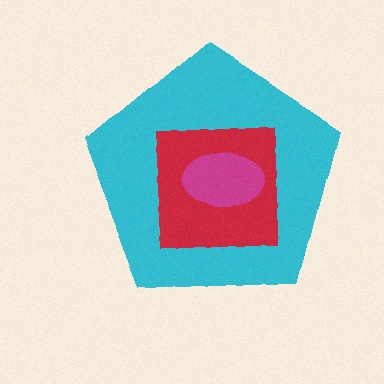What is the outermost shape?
The cyan pentagon.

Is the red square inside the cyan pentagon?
Yes.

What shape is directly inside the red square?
The magenta ellipse.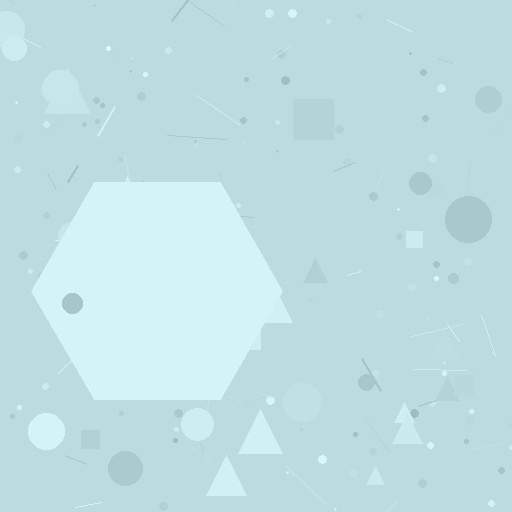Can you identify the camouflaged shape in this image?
The camouflaged shape is a hexagon.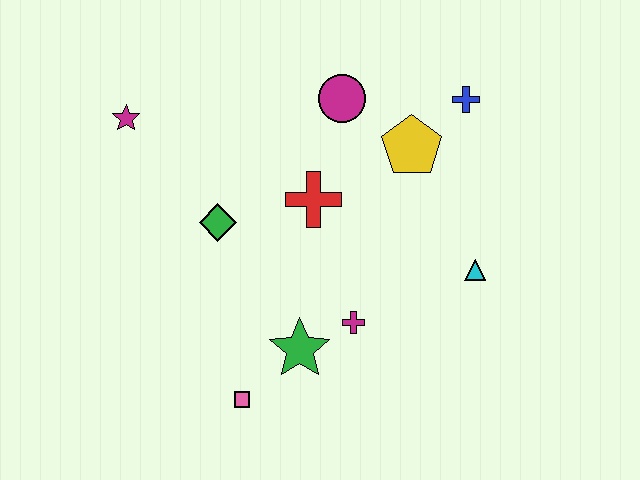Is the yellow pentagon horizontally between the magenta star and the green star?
No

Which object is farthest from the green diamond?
The blue cross is farthest from the green diamond.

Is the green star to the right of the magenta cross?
No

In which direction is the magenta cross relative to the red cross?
The magenta cross is below the red cross.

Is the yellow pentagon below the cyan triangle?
No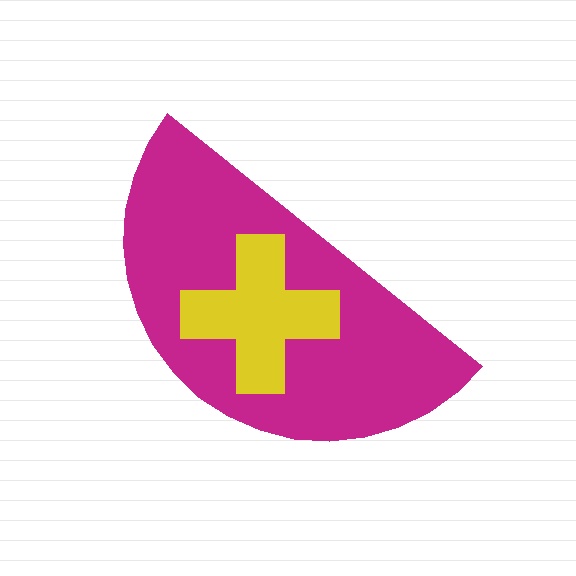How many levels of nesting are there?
2.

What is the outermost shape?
The magenta semicircle.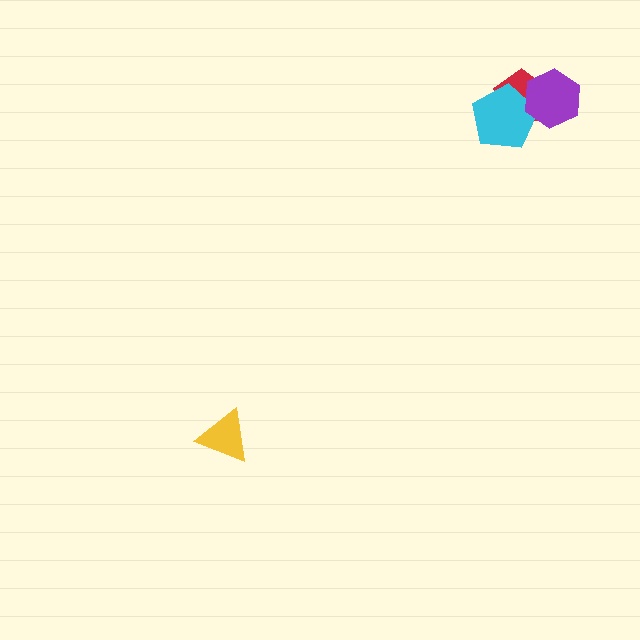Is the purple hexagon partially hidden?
No, no other shape covers it.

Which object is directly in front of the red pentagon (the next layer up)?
The cyan pentagon is directly in front of the red pentagon.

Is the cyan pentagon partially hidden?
Yes, it is partially covered by another shape.